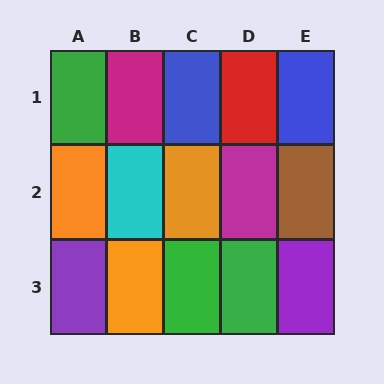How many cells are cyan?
1 cell is cyan.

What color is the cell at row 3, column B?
Orange.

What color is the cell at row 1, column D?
Red.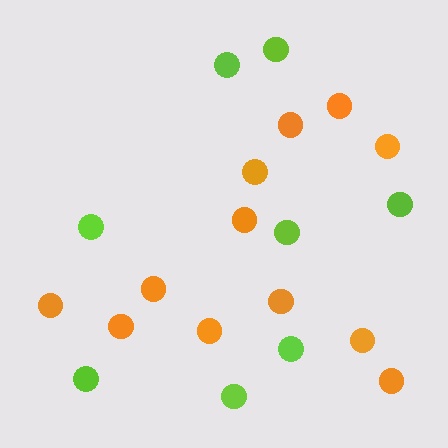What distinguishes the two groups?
There are 2 groups: one group of lime circles (8) and one group of orange circles (12).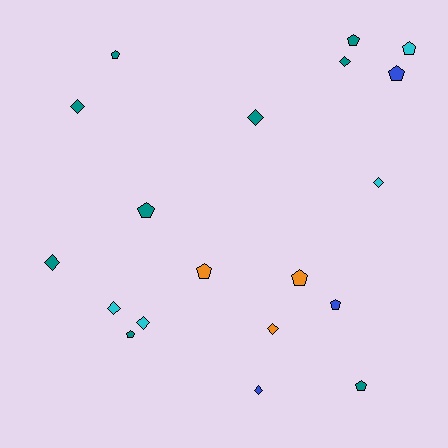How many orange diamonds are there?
There is 1 orange diamond.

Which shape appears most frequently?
Pentagon, with 10 objects.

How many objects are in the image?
There are 19 objects.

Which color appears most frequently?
Teal, with 9 objects.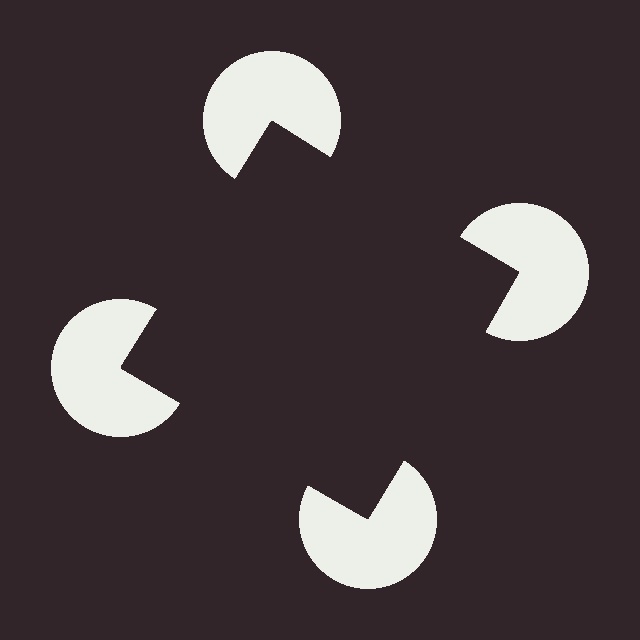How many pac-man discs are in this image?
There are 4 — one at each vertex of the illusory square.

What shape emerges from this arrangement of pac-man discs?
An illusory square — its edges are inferred from the aligned wedge cuts in the pac-man discs, not physically drawn.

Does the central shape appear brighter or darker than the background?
It typically appears slightly darker than the background, even though no actual brightness change is drawn.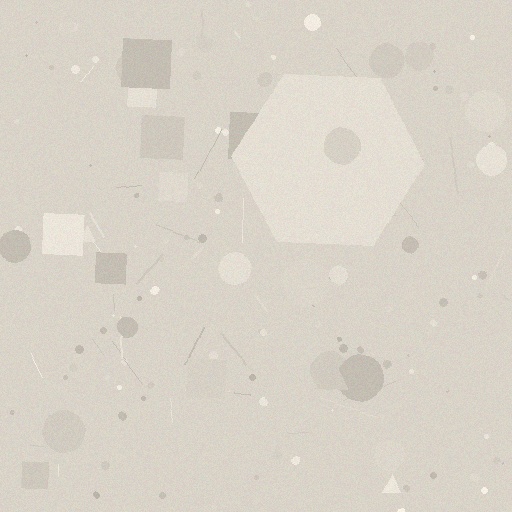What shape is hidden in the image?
A hexagon is hidden in the image.